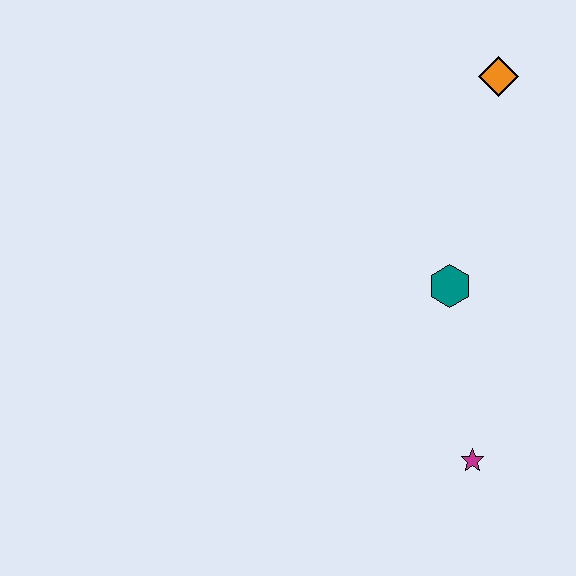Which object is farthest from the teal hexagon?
The orange diamond is farthest from the teal hexagon.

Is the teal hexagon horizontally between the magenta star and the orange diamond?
No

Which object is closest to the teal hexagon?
The magenta star is closest to the teal hexagon.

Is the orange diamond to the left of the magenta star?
No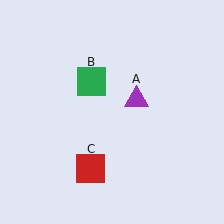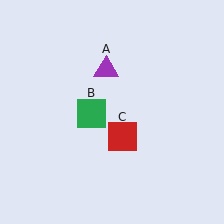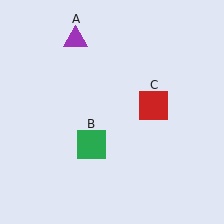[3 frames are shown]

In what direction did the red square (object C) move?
The red square (object C) moved up and to the right.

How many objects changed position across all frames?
3 objects changed position: purple triangle (object A), green square (object B), red square (object C).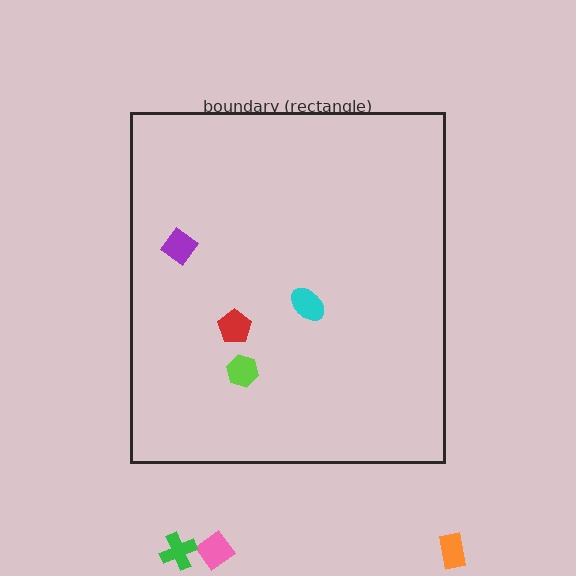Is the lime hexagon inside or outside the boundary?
Inside.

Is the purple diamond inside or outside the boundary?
Inside.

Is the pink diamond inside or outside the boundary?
Outside.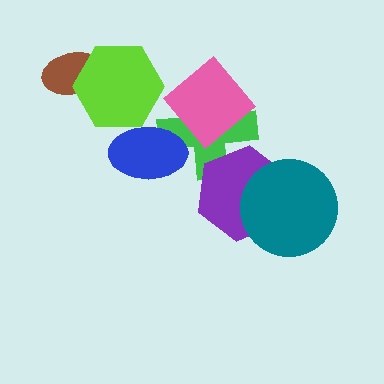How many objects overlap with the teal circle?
1 object overlaps with the teal circle.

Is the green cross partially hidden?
Yes, it is partially covered by another shape.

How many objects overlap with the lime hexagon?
2 objects overlap with the lime hexagon.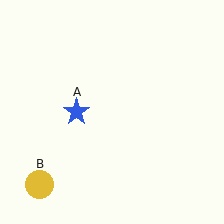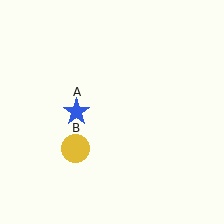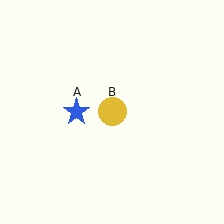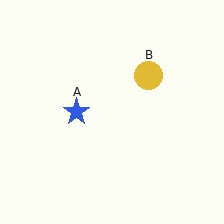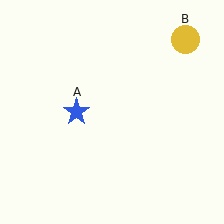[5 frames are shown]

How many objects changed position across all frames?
1 object changed position: yellow circle (object B).